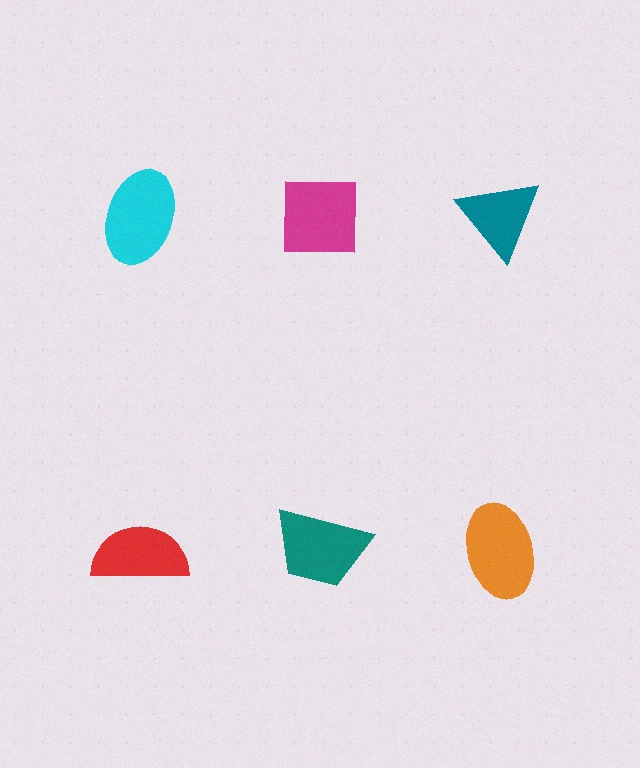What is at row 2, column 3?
An orange ellipse.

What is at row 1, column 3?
A teal triangle.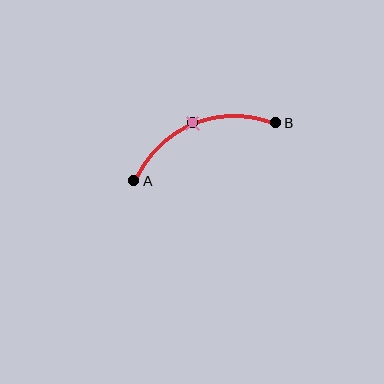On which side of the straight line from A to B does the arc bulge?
The arc bulges above the straight line connecting A and B.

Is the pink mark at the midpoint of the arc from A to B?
Yes. The pink mark lies on the arc at equal arc-length from both A and B — it is the arc midpoint.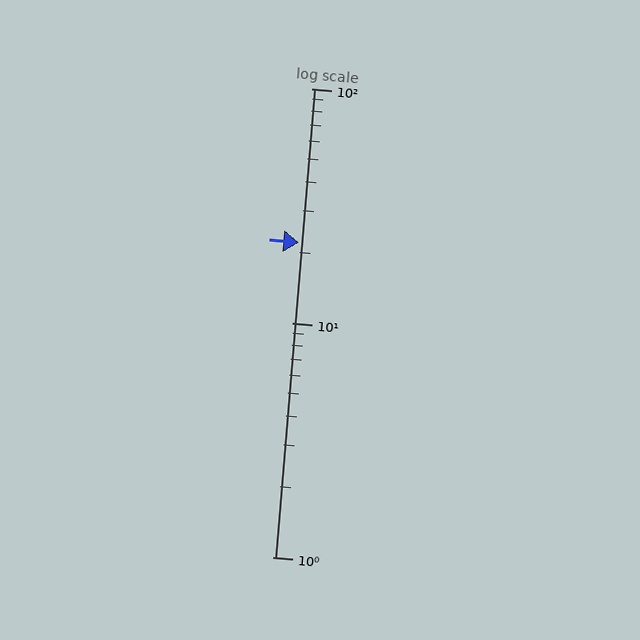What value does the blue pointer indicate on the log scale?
The pointer indicates approximately 22.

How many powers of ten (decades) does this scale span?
The scale spans 2 decades, from 1 to 100.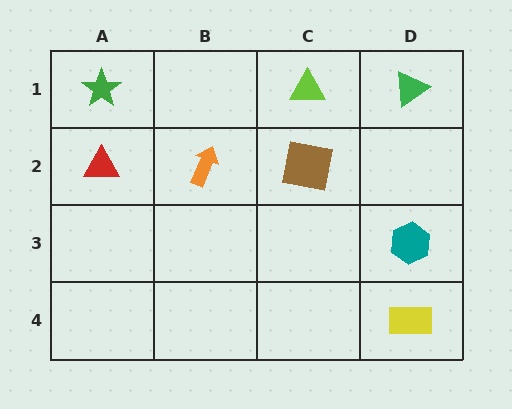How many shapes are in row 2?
3 shapes.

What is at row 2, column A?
A red triangle.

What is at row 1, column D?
A green triangle.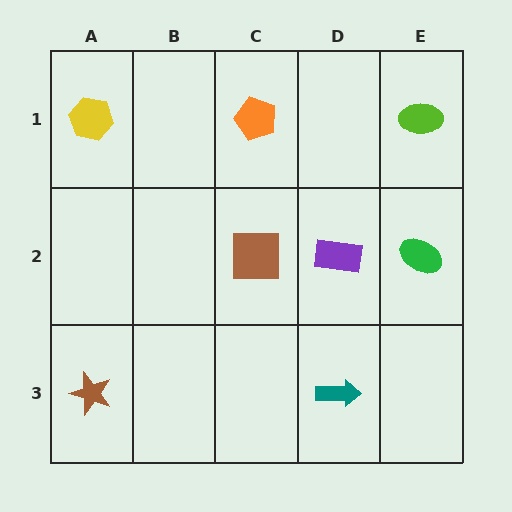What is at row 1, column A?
A yellow hexagon.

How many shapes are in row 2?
3 shapes.